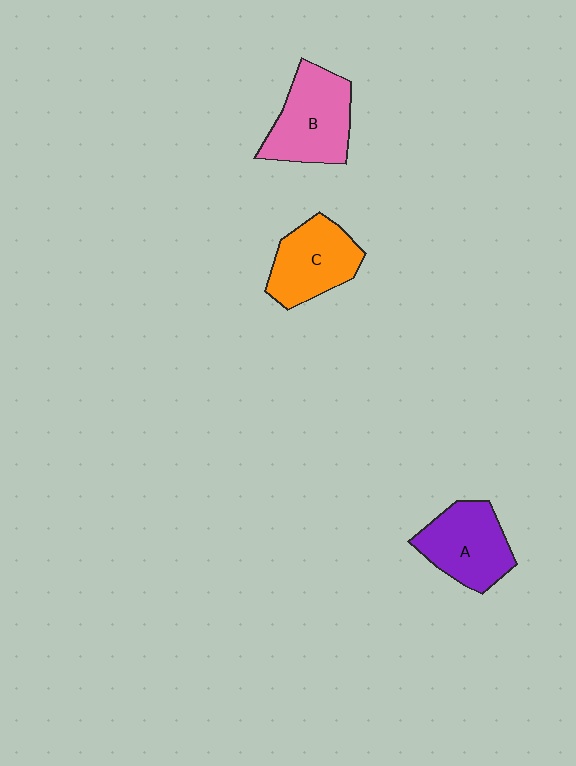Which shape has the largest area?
Shape B (pink).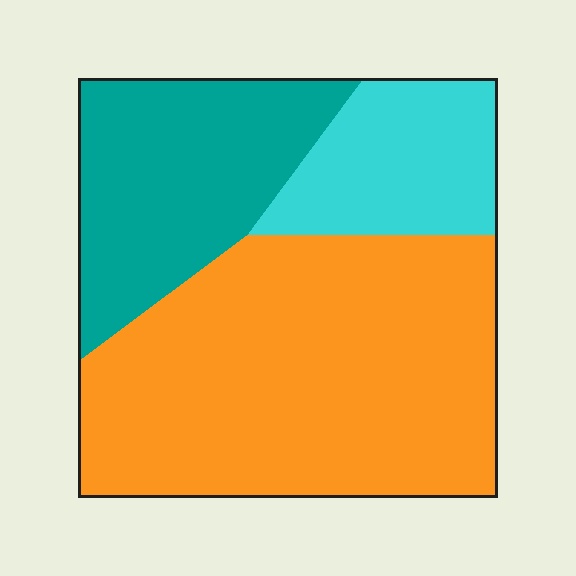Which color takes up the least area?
Cyan, at roughly 15%.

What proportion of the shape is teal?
Teal takes up about one quarter (1/4) of the shape.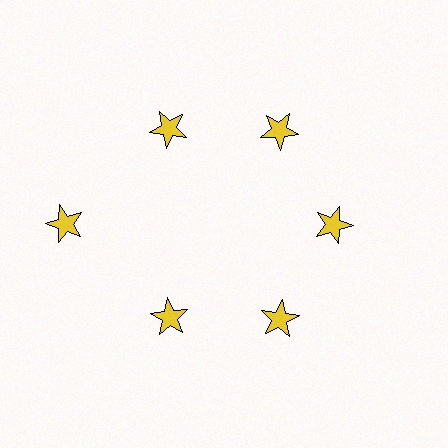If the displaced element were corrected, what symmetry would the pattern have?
It would have 6-fold rotational symmetry — the pattern would map onto itself every 60 degrees.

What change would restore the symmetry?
The symmetry would be restored by moving it inward, back onto the ring so that all 6 stars sit at equal angles and equal distance from the center.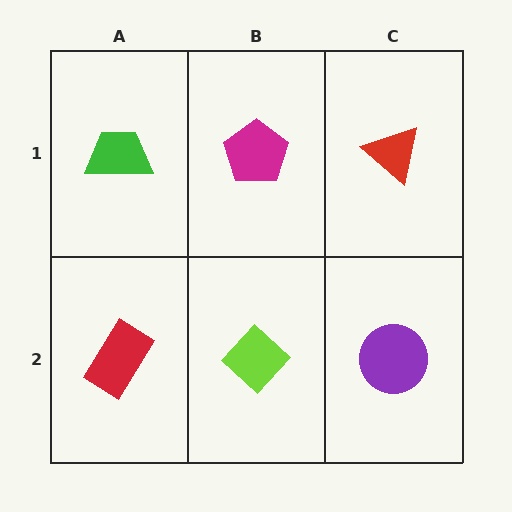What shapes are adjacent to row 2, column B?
A magenta pentagon (row 1, column B), a red rectangle (row 2, column A), a purple circle (row 2, column C).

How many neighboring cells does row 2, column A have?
2.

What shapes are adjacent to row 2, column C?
A red triangle (row 1, column C), a lime diamond (row 2, column B).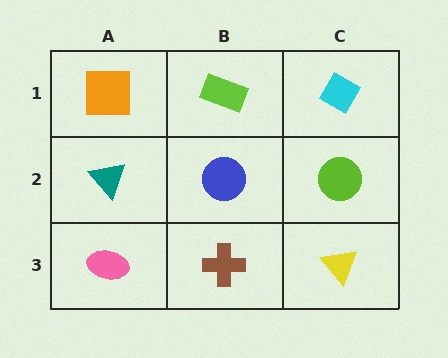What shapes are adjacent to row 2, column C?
A cyan diamond (row 1, column C), a yellow triangle (row 3, column C), a blue circle (row 2, column B).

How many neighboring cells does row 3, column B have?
3.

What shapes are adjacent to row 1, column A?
A teal triangle (row 2, column A), a lime rectangle (row 1, column B).